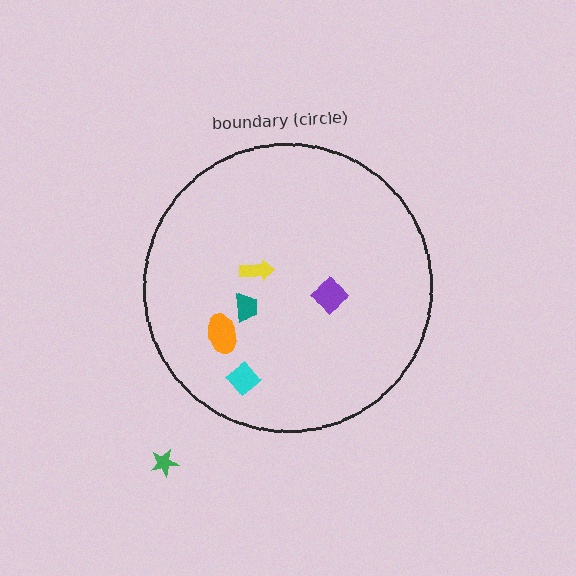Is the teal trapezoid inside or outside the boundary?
Inside.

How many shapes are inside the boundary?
5 inside, 1 outside.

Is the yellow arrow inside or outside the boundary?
Inside.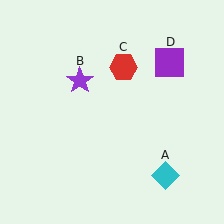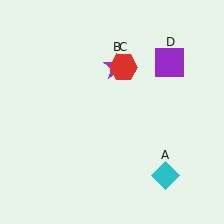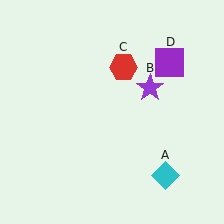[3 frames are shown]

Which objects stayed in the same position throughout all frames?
Cyan diamond (object A) and red hexagon (object C) and purple square (object D) remained stationary.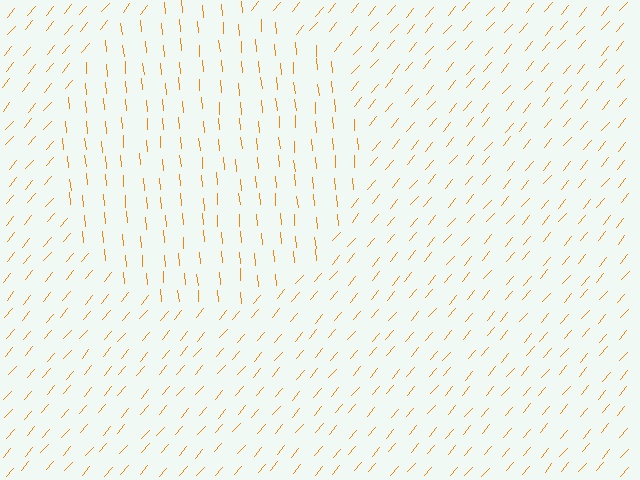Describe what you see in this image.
The image is filled with small orange line segments. A circle region in the image has lines oriented differently from the surrounding lines, creating a visible texture boundary.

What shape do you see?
I see a circle.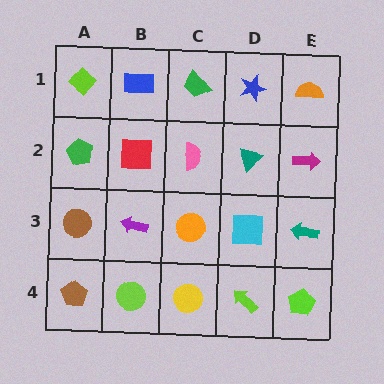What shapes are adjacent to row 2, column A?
A lime diamond (row 1, column A), a brown circle (row 3, column A), a red square (row 2, column B).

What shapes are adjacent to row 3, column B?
A red square (row 2, column B), a lime circle (row 4, column B), a brown circle (row 3, column A), an orange circle (row 3, column C).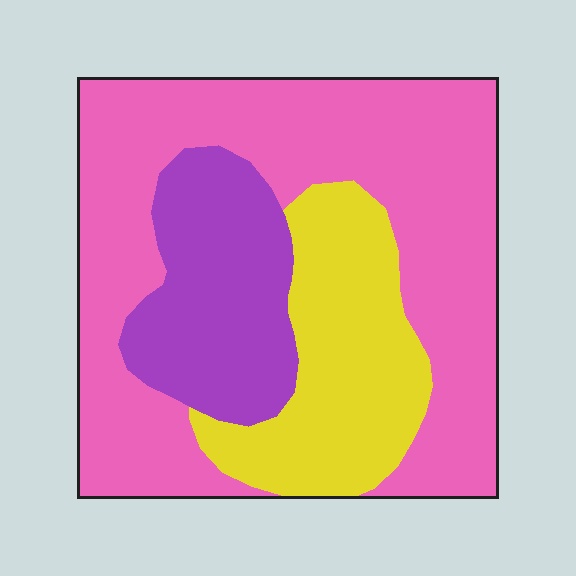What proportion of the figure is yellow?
Yellow covers 23% of the figure.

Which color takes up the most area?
Pink, at roughly 55%.